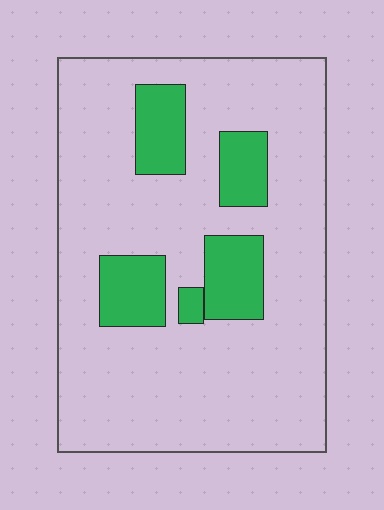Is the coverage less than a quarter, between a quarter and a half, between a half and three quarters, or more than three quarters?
Less than a quarter.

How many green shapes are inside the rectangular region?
5.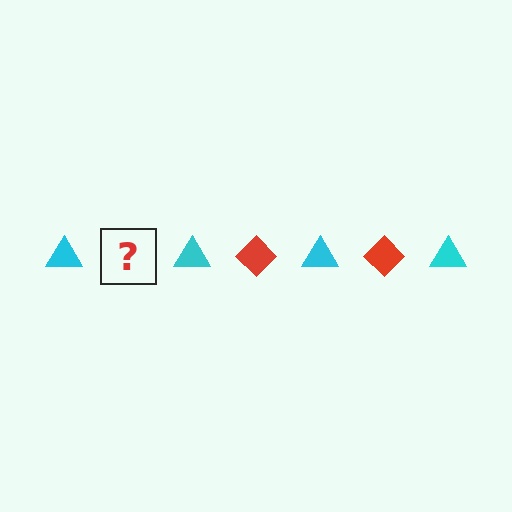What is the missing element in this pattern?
The missing element is a red diamond.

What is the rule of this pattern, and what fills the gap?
The rule is that the pattern alternates between cyan triangle and red diamond. The gap should be filled with a red diamond.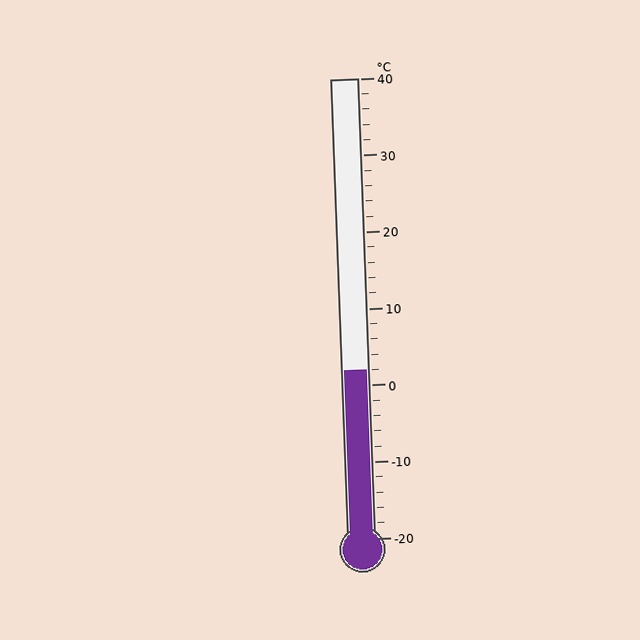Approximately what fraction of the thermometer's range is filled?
The thermometer is filled to approximately 35% of its range.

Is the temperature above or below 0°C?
The temperature is above 0°C.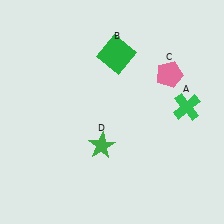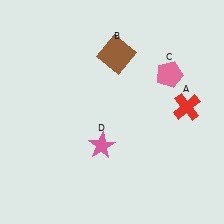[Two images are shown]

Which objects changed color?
A changed from green to red. B changed from green to brown. D changed from green to pink.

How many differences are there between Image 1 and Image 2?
There are 3 differences between the two images.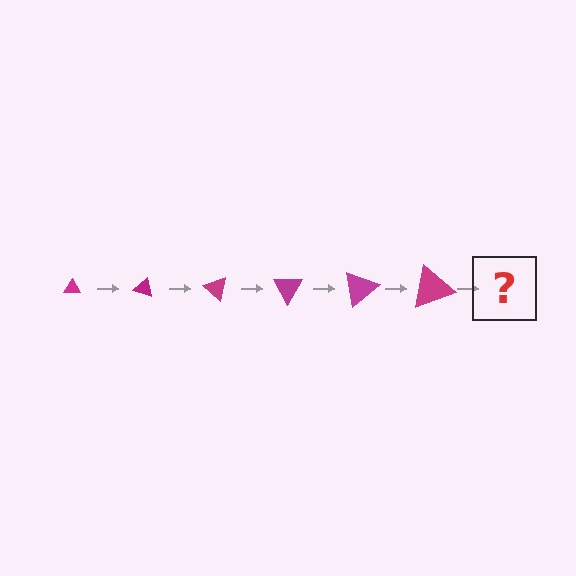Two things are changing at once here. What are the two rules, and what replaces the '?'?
The two rules are that the triangle grows larger each step and it rotates 20 degrees each step. The '?' should be a triangle, larger than the previous one and rotated 120 degrees from the start.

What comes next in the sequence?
The next element should be a triangle, larger than the previous one and rotated 120 degrees from the start.